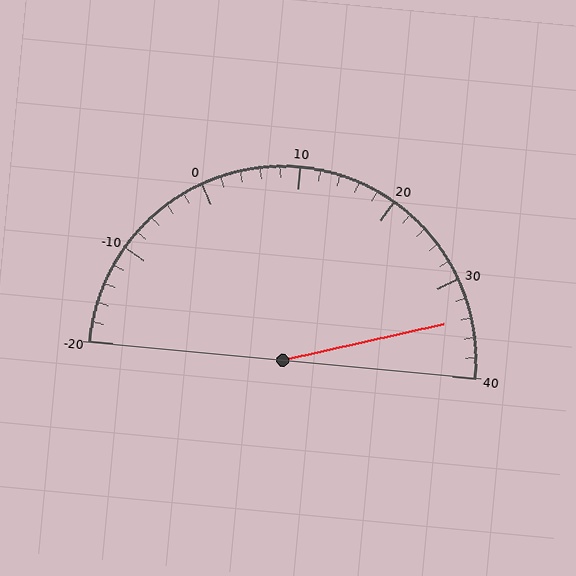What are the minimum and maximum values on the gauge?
The gauge ranges from -20 to 40.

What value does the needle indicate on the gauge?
The needle indicates approximately 34.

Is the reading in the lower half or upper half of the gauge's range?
The reading is in the upper half of the range (-20 to 40).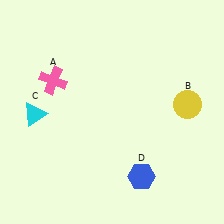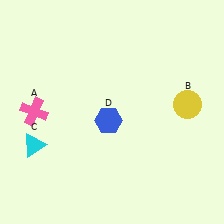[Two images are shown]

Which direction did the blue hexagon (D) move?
The blue hexagon (D) moved up.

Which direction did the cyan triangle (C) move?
The cyan triangle (C) moved down.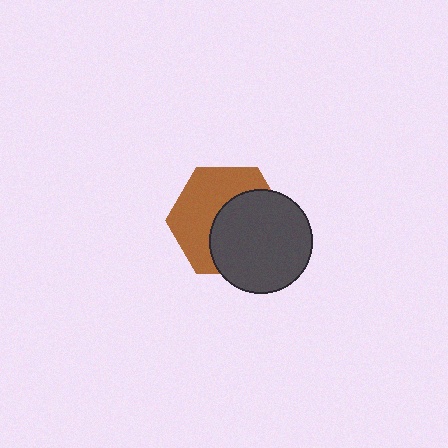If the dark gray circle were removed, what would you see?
You would see the complete brown hexagon.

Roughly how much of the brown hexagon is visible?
About half of it is visible (roughly 50%).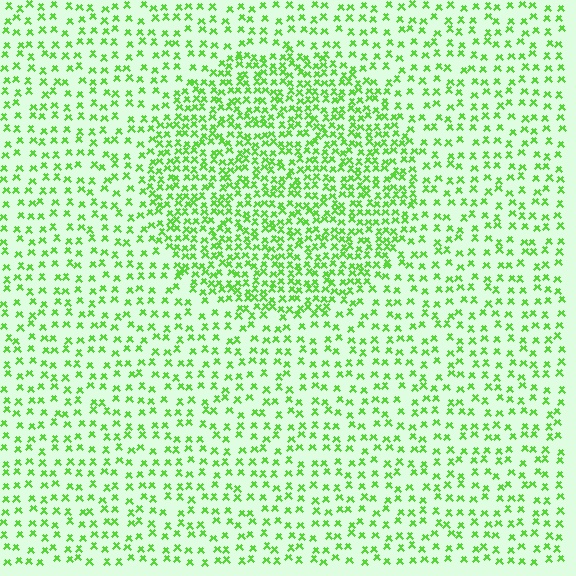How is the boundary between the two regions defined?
The boundary is defined by a change in element density (approximately 2.0x ratio). All elements are the same color, size, and shape.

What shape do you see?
I see a circle.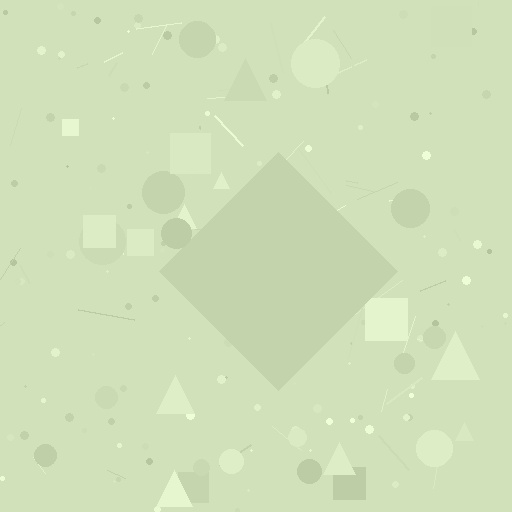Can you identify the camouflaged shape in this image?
The camouflaged shape is a diamond.